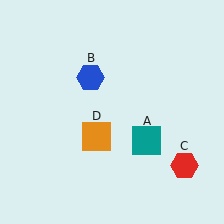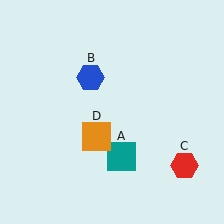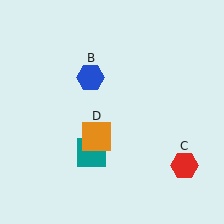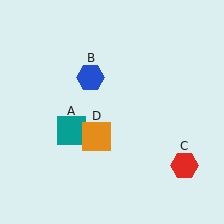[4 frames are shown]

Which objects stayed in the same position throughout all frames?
Blue hexagon (object B) and red hexagon (object C) and orange square (object D) remained stationary.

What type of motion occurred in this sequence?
The teal square (object A) rotated clockwise around the center of the scene.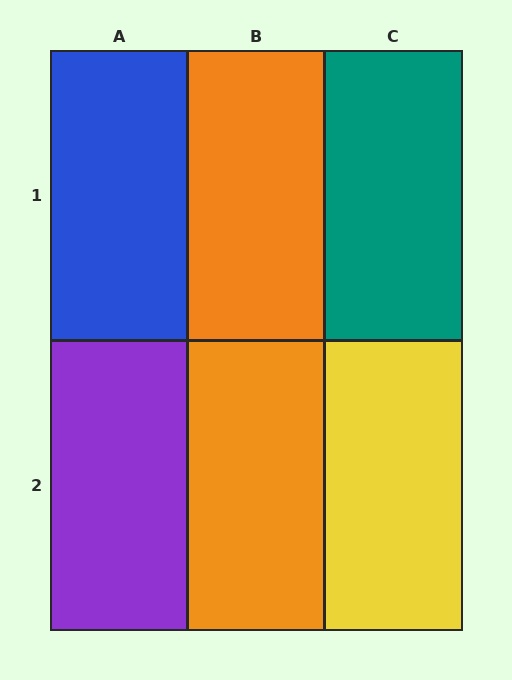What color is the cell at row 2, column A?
Purple.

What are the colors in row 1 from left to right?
Blue, orange, teal.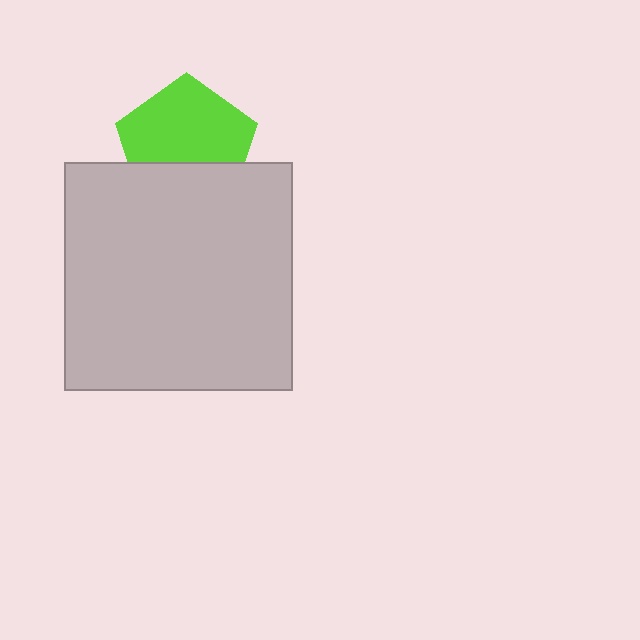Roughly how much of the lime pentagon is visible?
About half of it is visible (roughly 65%).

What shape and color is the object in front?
The object in front is a light gray square.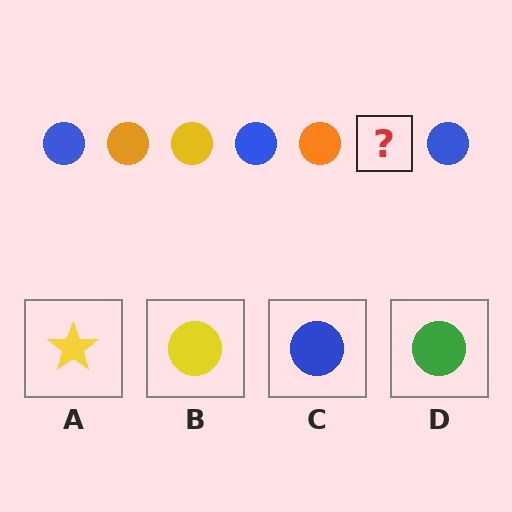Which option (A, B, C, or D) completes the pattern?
B.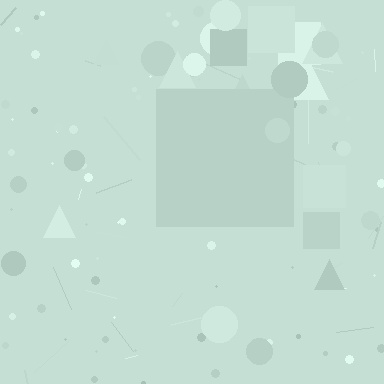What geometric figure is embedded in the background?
A square is embedded in the background.